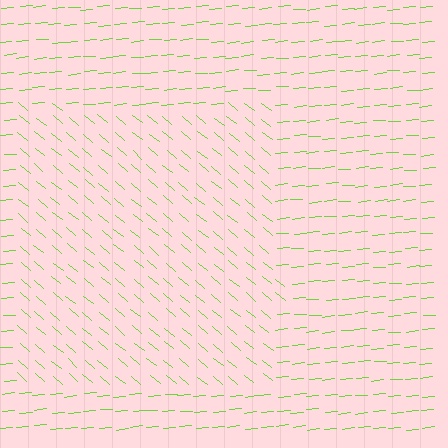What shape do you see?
I see a rectangle.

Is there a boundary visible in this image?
Yes, there is a texture boundary formed by a change in line orientation.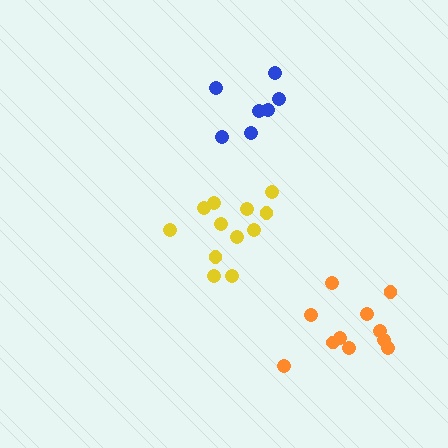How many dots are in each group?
Group 1: 12 dots, Group 2: 7 dots, Group 3: 11 dots (30 total).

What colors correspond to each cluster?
The clusters are colored: yellow, blue, orange.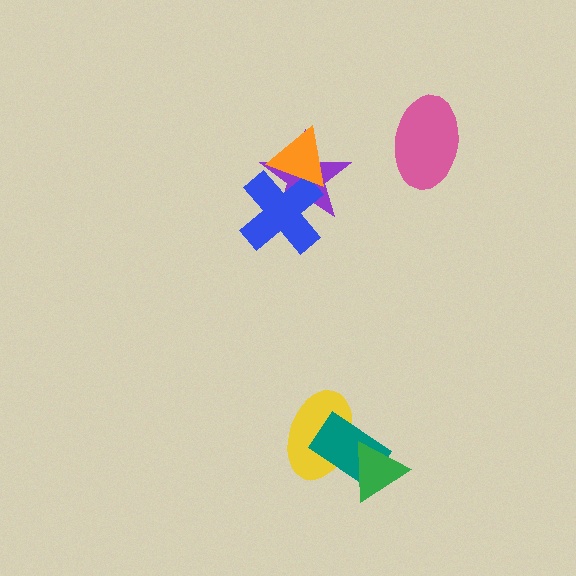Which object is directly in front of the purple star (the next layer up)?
The blue cross is directly in front of the purple star.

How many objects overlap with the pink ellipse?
0 objects overlap with the pink ellipse.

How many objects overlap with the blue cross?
2 objects overlap with the blue cross.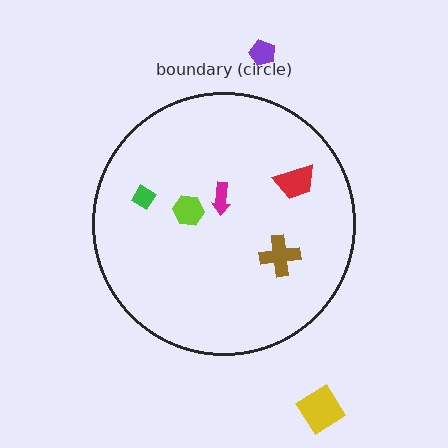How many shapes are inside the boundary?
5 inside, 2 outside.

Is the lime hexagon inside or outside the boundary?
Inside.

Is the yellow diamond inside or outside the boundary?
Outside.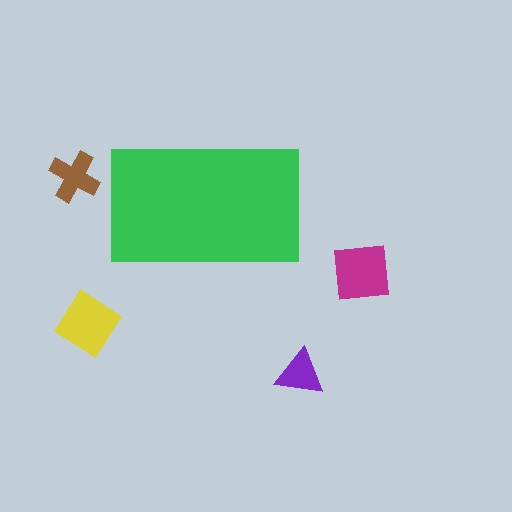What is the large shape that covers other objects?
A green rectangle.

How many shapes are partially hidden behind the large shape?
0 shapes are partially hidden.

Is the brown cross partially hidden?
No, the brown cross is fully visible.